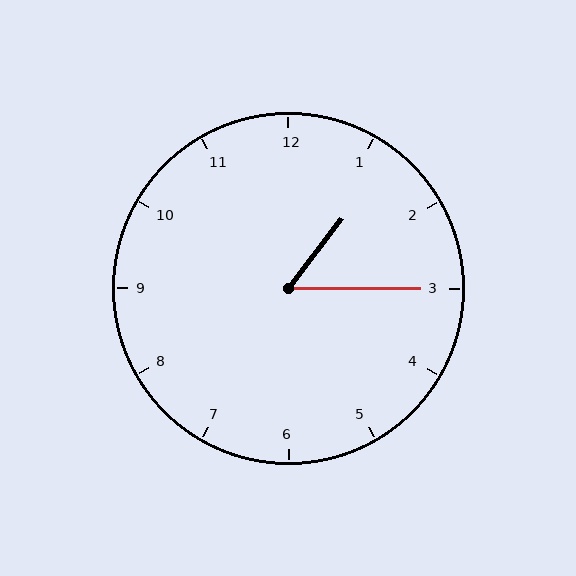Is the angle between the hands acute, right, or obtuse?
It is acute.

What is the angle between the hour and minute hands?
Approximately 52 degrees.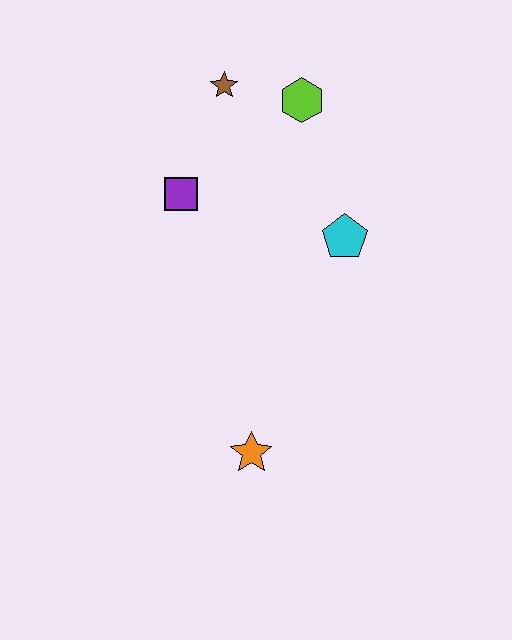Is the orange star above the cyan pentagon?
No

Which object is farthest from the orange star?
The brown star is farthest from the orange star.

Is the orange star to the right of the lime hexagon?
No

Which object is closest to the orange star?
The cyan pentagon is closest to the orange star.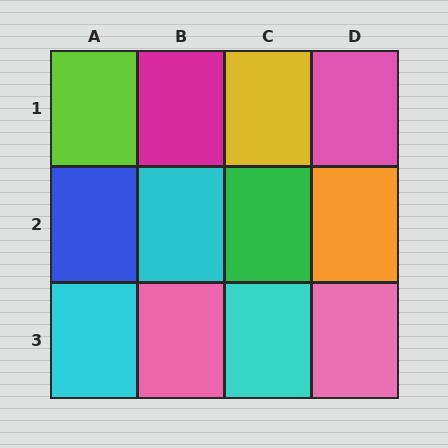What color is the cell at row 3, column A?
Cyan.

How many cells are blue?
1 cell is blue.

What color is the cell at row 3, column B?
Pink.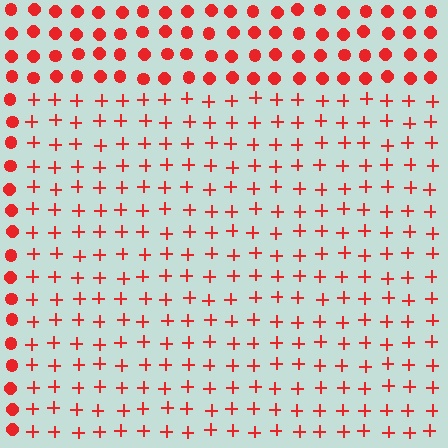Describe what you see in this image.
The image is filled with small red elements arranged in a uniform grid. A rectangle-shaped region contains plus signs, while the surrounding area contains circles. The boundary is defined purely by the change in element shape.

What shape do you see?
I see a rectangle.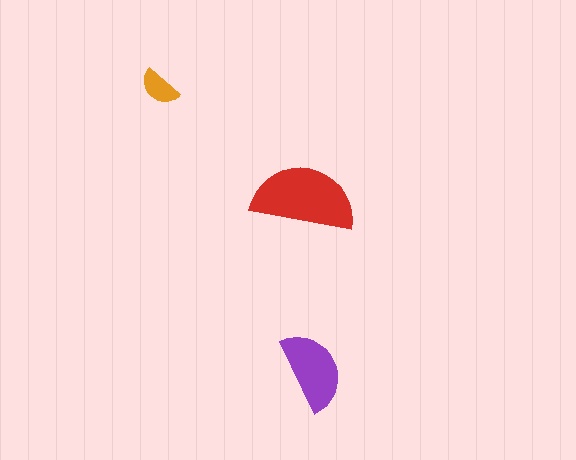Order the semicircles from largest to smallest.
the red one, the purple one, the orange one.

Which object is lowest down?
The purple semicircle is bottommost.